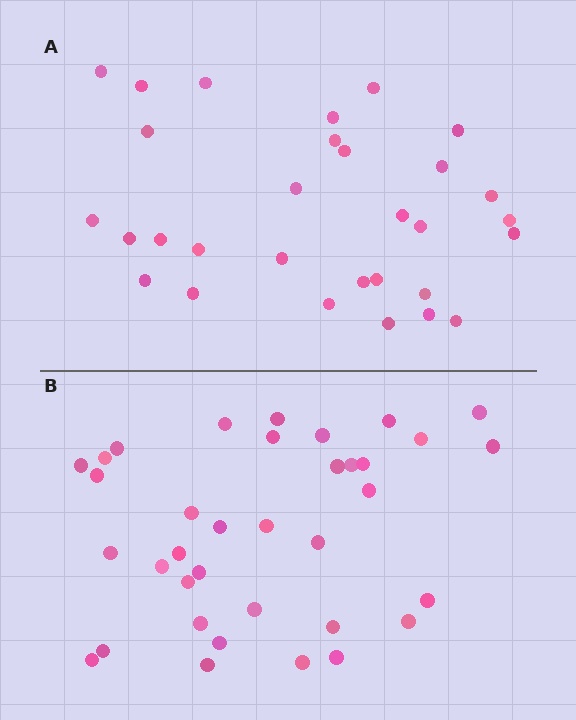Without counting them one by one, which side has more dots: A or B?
Region B (the bottom region) has more dots.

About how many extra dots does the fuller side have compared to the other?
Region B has about 6 more dots than region A.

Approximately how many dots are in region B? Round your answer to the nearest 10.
About 40 dots. (The exact count is 36, which rounds to 40.)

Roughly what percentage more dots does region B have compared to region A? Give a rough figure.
About 20% more.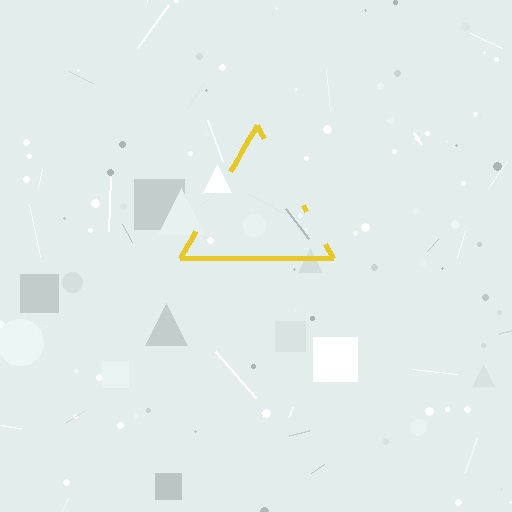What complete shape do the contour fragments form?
The contour fragments form a triangle.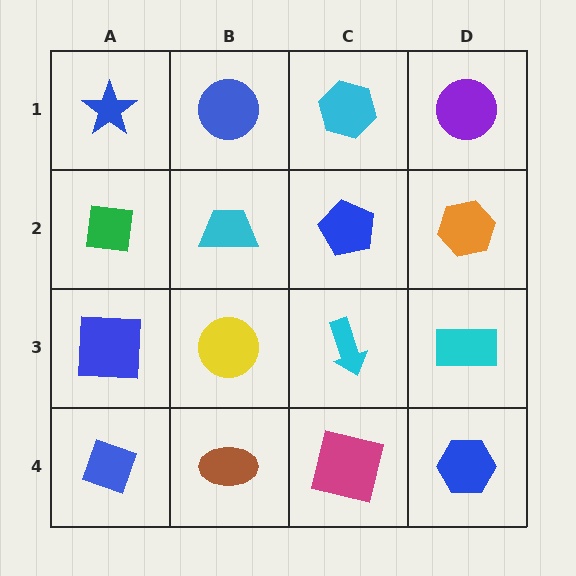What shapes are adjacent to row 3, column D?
An orange hexagon (row 2, column D), a blue hexagon (row 4, column D), a cyan arrow (row 3, column C).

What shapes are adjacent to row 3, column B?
A cyan trapezoid (row 2, column B), a brown ellipse (row 4, column B), a blue square (row 3, column A), a cyan arrow (row 3, column C).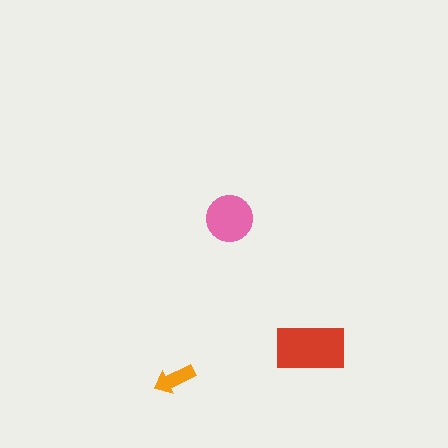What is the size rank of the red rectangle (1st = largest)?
1st.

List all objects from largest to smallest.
The red rectangle, the pink circle, the orange arrow.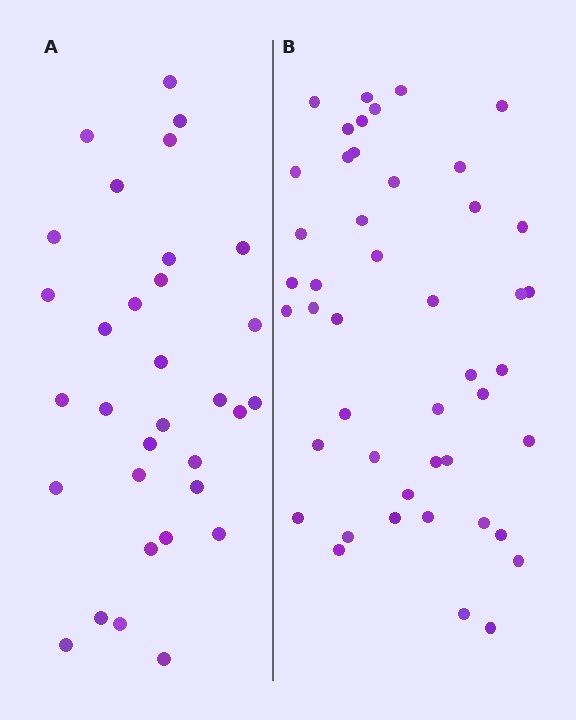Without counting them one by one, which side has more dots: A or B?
Region B (the right region) has more dots.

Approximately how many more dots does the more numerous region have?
Region B has approximately 15 more dots than region A.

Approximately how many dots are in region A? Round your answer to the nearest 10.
About 30 dots. (The exact count is 32, which rounds to 30.)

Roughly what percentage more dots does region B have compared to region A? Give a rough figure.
About 45% more.